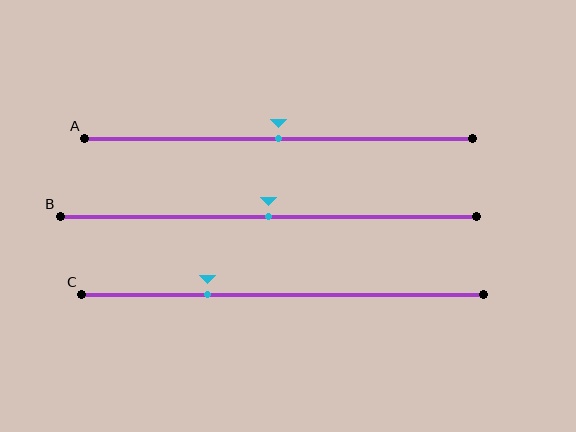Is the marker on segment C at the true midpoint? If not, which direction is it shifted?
No, the marker on segment C is shifted to the left by about 19% of the segment length.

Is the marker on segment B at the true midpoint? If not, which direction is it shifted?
Yes, the marker on segment B is at the true midpoint.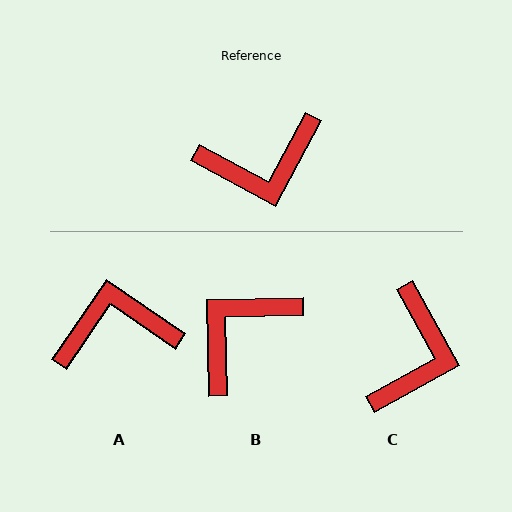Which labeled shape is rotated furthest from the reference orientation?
A, about 174 degrees away.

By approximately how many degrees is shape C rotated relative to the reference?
Approximately 57 degrees counter-clockwise.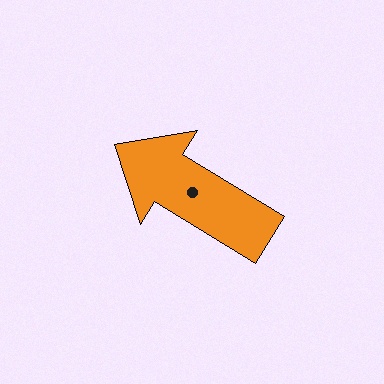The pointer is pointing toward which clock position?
Roughly 10 o'clock.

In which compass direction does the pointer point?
Northwest.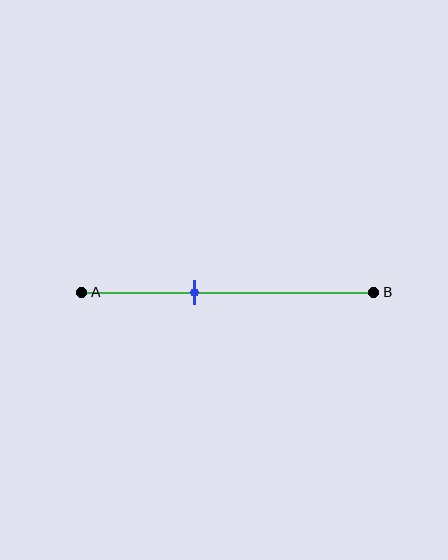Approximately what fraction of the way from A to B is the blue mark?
The blue mark is approximately 40% of the way from A to B.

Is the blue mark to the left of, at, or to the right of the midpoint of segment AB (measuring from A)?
The blue mark is to the left of the midpoint of segment AB.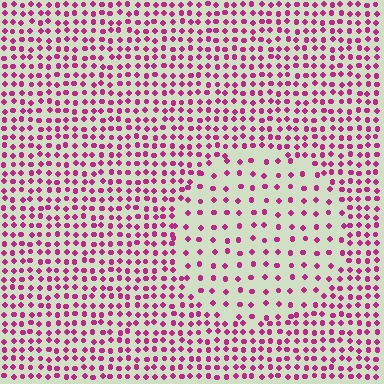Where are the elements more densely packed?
The elements are more densely packed outside the circle boundary.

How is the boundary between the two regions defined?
The boundary is defined by a change in element density (approximately 2.1x ratio). All elements are the same color, size, and shape.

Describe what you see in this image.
The image contains small magenta elements arranged at two different densities. A circle-shaped region is visible where the elements are less densely packed than the surrounding area.